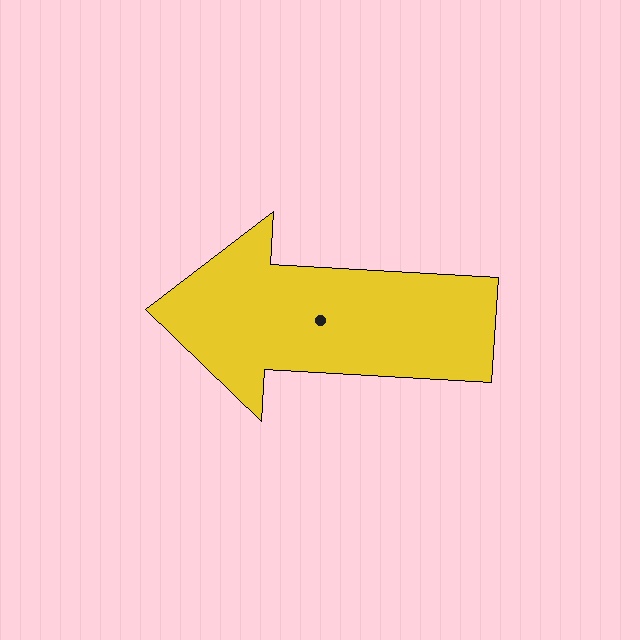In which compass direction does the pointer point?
West.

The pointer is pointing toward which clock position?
Roughly 9 o'clock.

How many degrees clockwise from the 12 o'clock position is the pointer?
Approximately 273 degrees.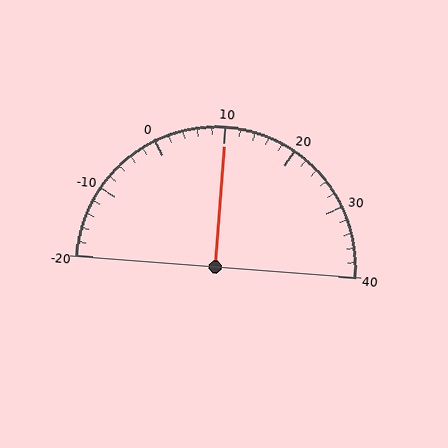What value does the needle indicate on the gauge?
The needle indicates approximately 10.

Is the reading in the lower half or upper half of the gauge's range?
The reading is in the upper half of the range (-20 to 40).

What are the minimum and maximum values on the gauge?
The gauge ranges from -20 to 40.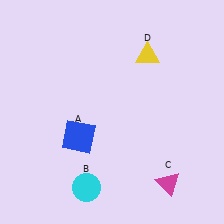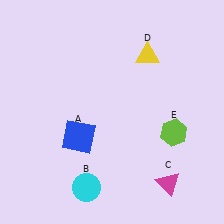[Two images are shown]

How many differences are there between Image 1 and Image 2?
There is 1 difference between the two images.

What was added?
A lime hexagon (E) was added in Image 2.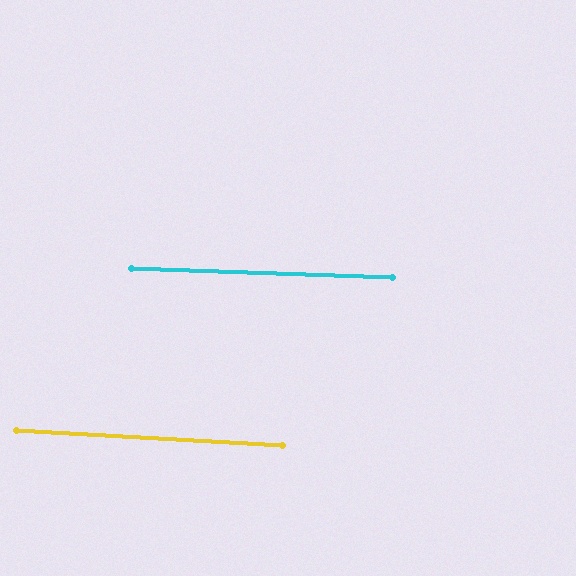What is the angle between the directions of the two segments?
Approximately 1 degree.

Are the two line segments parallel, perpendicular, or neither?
Parallel — their directions differ by only 1.0°.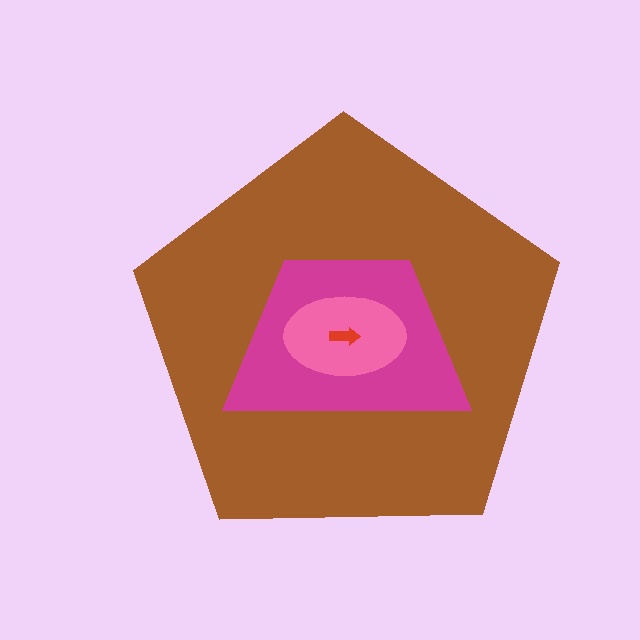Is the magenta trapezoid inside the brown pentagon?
Yes.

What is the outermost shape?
The brown pentagon.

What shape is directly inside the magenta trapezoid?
The pink ellipse.